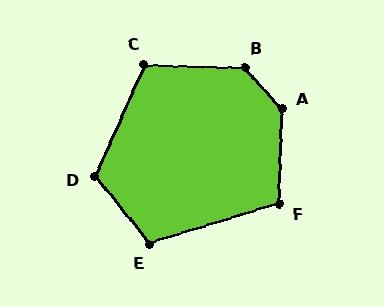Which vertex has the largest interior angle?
A, at approximately 136 degrees.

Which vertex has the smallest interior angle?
F, at approximately 109 degrees.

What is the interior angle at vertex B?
Approximately 134 degrees (obtuse).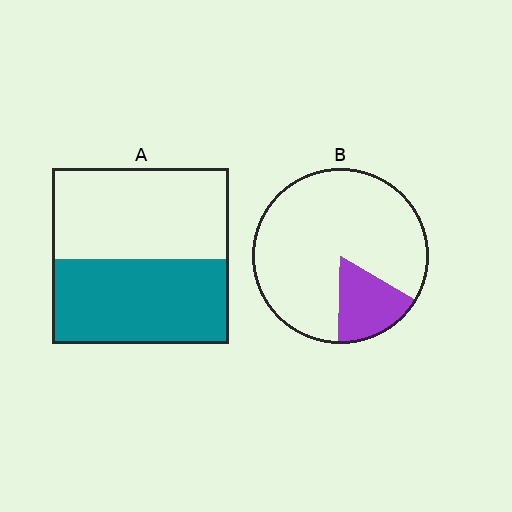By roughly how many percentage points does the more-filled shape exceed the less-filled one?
By roughly 30 percentage points (A over B).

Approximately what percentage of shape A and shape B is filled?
A is approximately 50% and B is approximately 15%.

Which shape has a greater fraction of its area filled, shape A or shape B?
Shape A.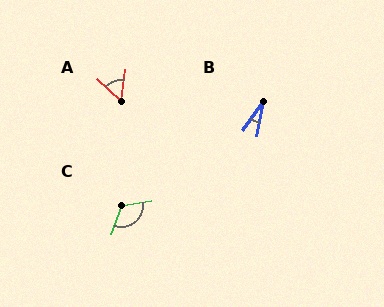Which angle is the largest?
C, at approximately 119 degrees.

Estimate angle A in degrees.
Approximately 54 degrees.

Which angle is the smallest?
B, at approximately 25 degrees.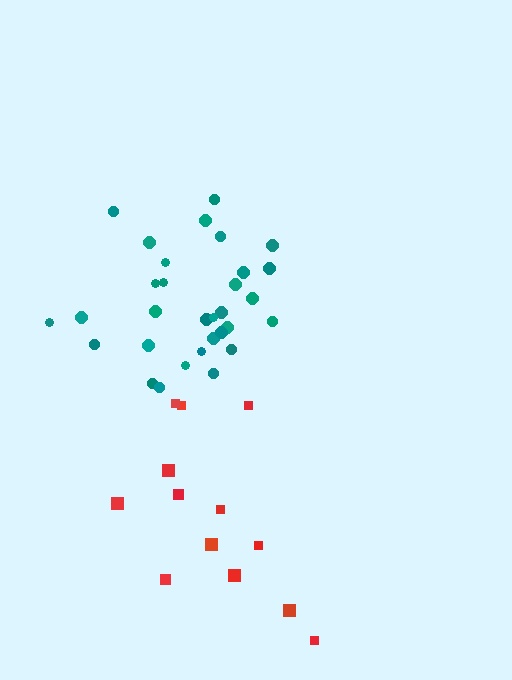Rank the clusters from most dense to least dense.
teal, red.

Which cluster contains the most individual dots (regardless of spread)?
Teal (31).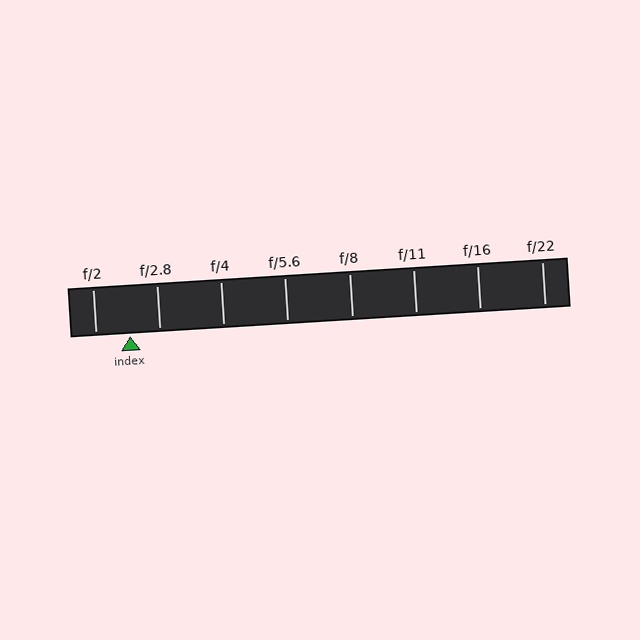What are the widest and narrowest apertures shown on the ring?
The widest aperture shown is f/2 and the narrowest is f/22.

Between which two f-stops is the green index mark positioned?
The index mark is between f/2 and f/2.8.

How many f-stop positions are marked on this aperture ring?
There are 8 f-stop positions marked.